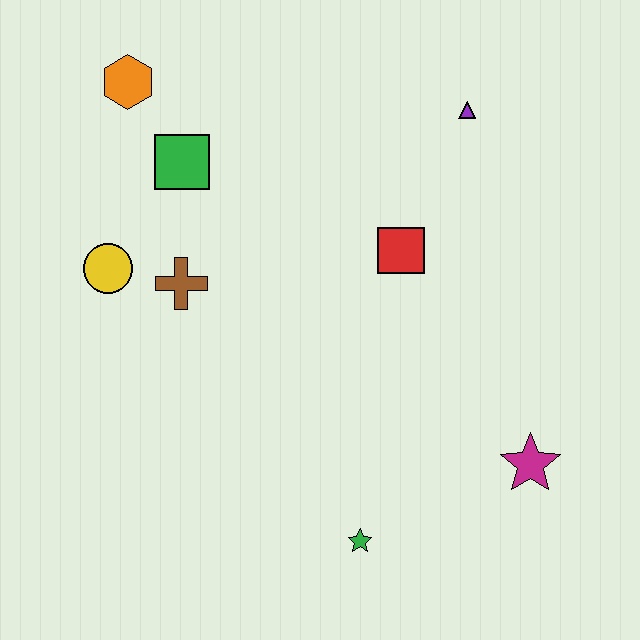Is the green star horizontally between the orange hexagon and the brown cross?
No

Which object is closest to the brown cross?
The yellow circle is closest to the brown cross.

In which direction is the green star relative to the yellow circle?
The green star is below the yellow circle.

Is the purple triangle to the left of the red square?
No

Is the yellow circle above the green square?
No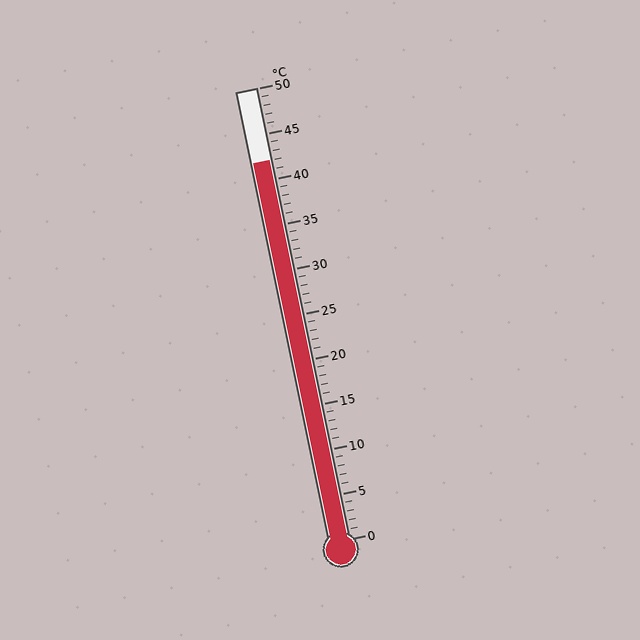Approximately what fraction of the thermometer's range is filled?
The thermometer is filled to approximately 85% of its range.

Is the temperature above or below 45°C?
The temperature is below 45°C.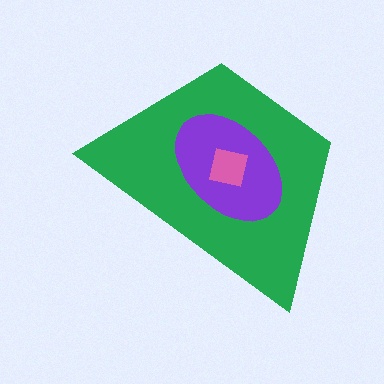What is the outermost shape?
The green trapezoid.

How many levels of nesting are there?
3.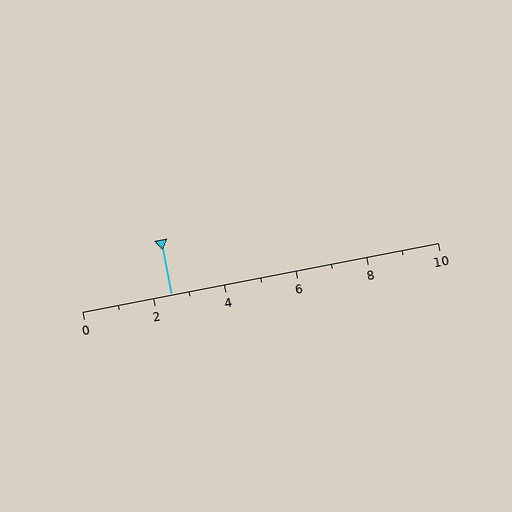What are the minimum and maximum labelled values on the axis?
The axis runs from 0 to 10.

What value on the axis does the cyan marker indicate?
The marker indicates approximately 2.5.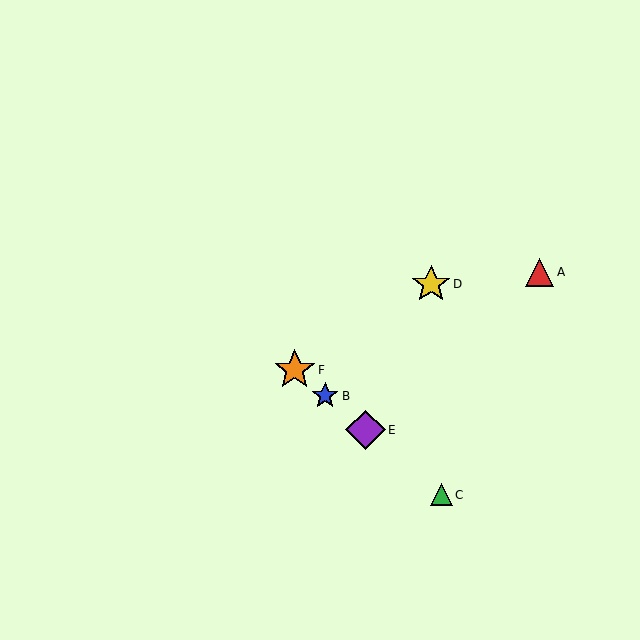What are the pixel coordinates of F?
Object F is at (295, 370).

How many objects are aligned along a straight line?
4 objects (B, C, E, F) are aligned along a straight line.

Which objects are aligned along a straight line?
Objects B, C, E, F are aligned along a straight line.